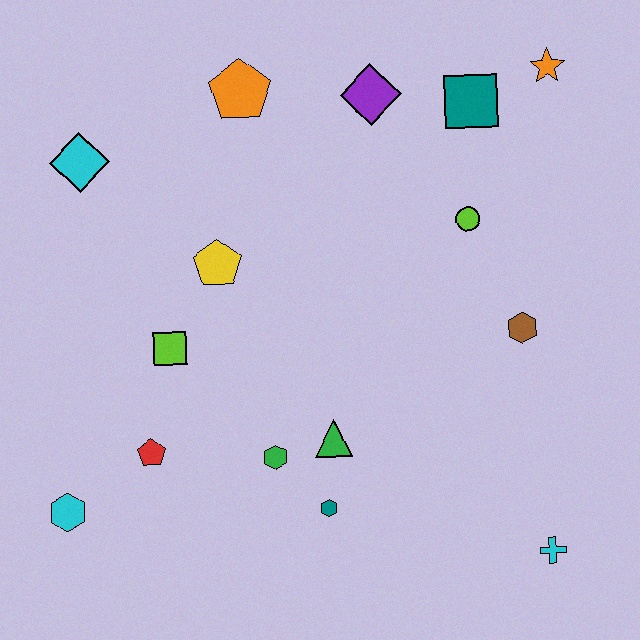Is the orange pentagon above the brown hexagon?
Yes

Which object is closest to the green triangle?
The green hexagon is closest to the green triangle.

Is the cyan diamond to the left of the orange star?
Yes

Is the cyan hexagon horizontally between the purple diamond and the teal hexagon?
No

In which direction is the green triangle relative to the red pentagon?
The green triangle is to the right of the red pentagon.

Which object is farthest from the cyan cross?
The cyan diamond is farthest from the cyan cross.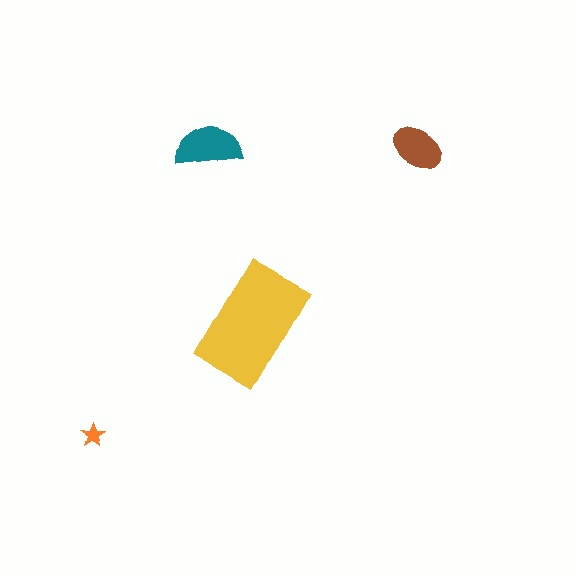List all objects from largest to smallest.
The yellow rectangle, the teal semicircle, the brown ellipse, the orange star.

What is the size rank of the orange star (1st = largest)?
4th.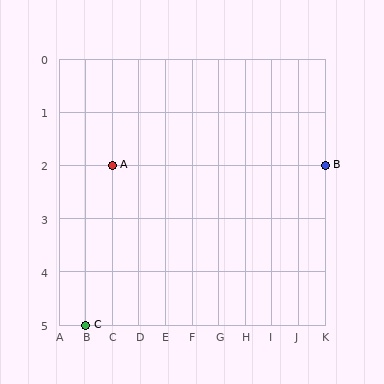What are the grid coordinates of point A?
Point A is at grid coordinates (C, 2).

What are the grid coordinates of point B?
Point B is at grid coordinates (K, 2).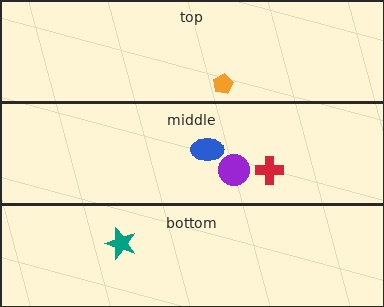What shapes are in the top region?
The orange pentagon.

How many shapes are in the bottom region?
1.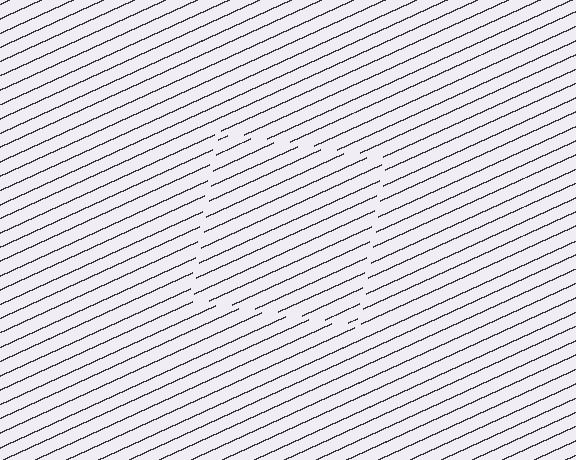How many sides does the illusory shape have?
4 sides — the line-ends trace a square.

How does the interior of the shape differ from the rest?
The interior of the shape contains the same grating, shifted by half a period — the contour is defined by the phase discontinuity where line-ends from the inner and outer gratings abut.